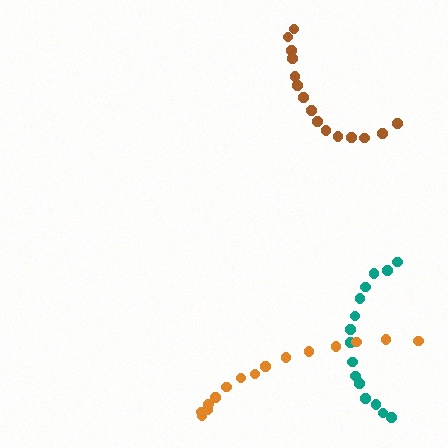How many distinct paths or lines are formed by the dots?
There are 3 distinct paths.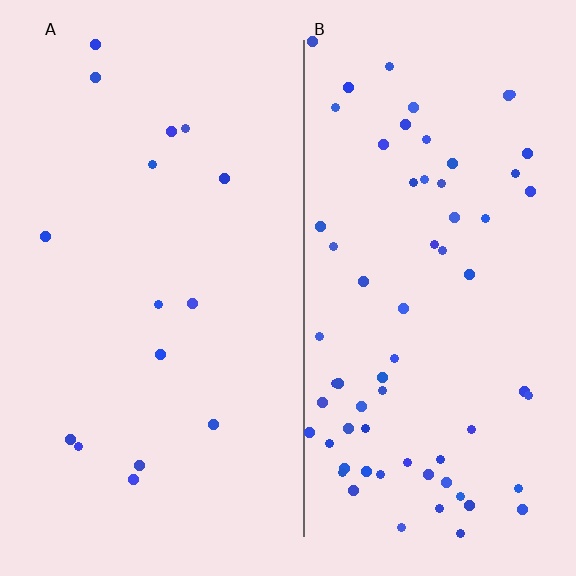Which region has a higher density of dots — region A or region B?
B (the right).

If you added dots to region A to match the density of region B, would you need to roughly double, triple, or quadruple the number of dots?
Approximately quadruple.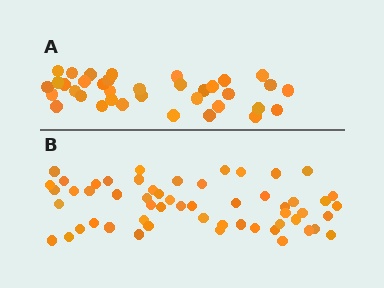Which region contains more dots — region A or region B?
Region B (the bottom region) has more dots.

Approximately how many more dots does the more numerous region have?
Region B has approximately 20 more dots than region A.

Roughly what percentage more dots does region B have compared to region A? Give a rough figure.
About 55% more.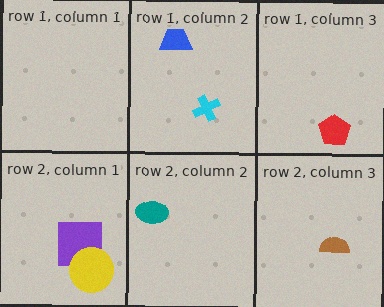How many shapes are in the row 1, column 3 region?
1.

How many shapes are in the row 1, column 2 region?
2.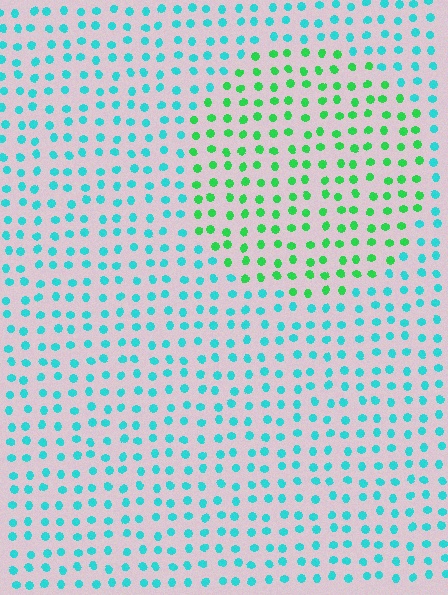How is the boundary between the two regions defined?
The boundary is defined purely by a slight shift in hue (about 47 degrees). Spacing, size, and orientation are identical on both sides.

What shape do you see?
I see a circle.